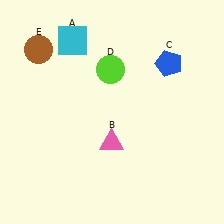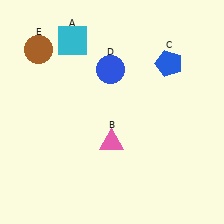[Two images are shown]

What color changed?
The circle (D) changed from lime in Image 1 to blue in Image 2.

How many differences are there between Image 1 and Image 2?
There is 1 difference between the two images.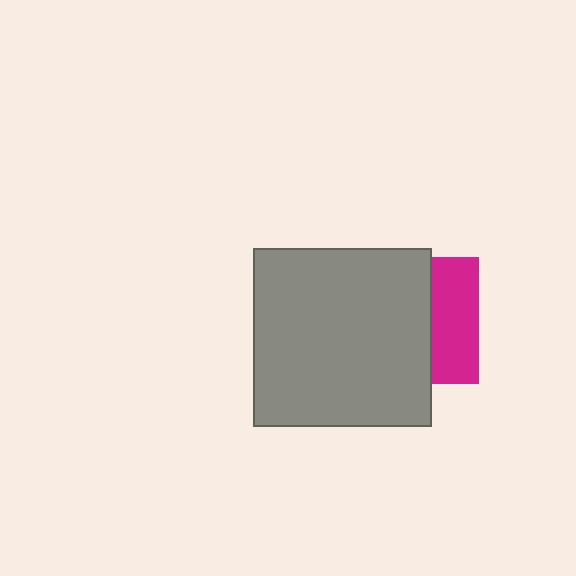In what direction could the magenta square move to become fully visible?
The magenta square could move right. That would shift it out from behind the gray square entirely.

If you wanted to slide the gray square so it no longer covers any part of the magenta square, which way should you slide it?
Slide it left — that is the most direct way to separate the two shapes.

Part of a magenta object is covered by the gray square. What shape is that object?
It is a square.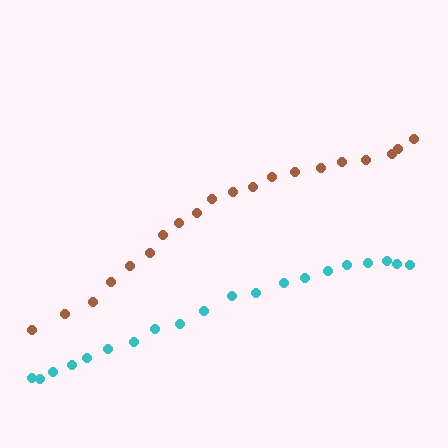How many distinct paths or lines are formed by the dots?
There are 2 distinct paths.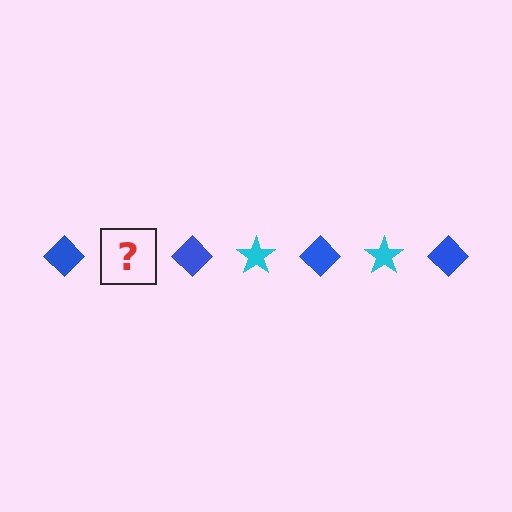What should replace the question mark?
The question mark should be replaced with a cyan star.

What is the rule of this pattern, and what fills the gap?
The rule is that the pattern alternates between blue diamond and cyan star. The gap should be filled with a cyan star.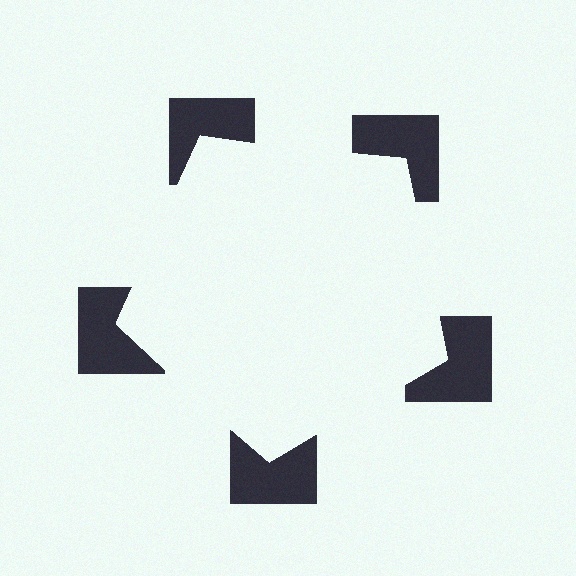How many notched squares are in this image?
There are 5 — one at each vertex of the illusory pentagon.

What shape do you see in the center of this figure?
An illusory pentagon — its edges are inferred from the aligned wedge cuts in the notched squares, not physically drawn.